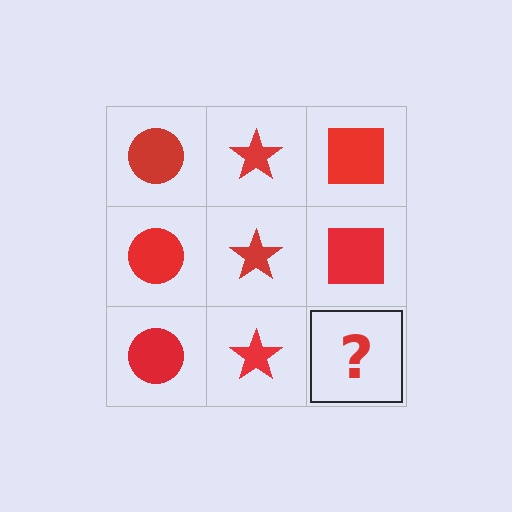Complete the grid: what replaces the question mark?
The question mark should be replaced with a red square.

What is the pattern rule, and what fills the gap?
The rule is that each column has a consistent shape. The gap should be filled with a red square.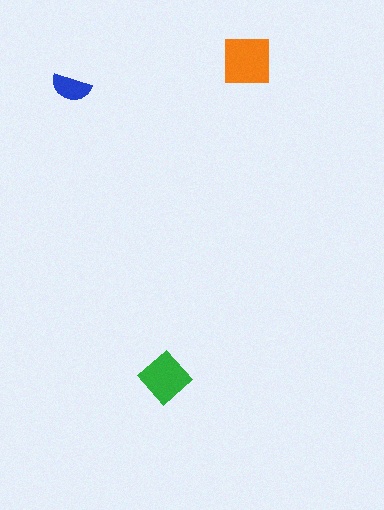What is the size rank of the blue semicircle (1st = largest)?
3rd.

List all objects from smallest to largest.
The blue semicircle, the green diamond, the orange square.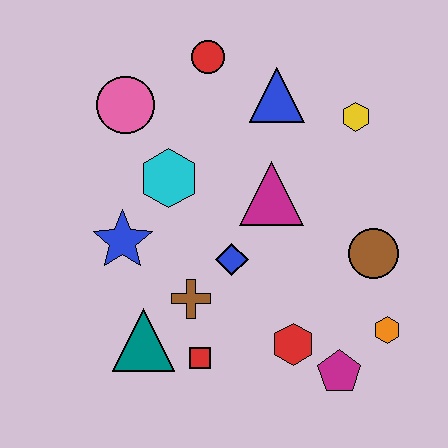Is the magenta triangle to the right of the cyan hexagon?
Yes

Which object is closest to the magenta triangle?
The blue diamond is closest to the magenta triangle.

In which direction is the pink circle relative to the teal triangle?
The pink circle is above the teal triangle.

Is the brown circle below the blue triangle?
Yes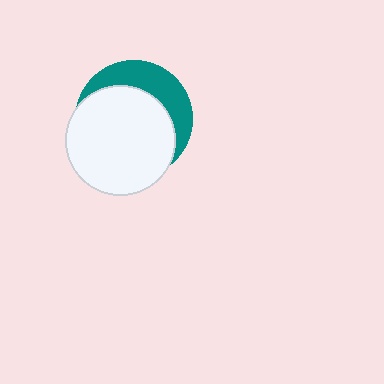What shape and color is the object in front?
The object in front is a white circle.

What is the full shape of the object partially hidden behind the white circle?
The partially hidden object is a teal circle.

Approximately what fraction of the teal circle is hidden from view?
Roughly 67% of the teal circle is hidden behind the white circle.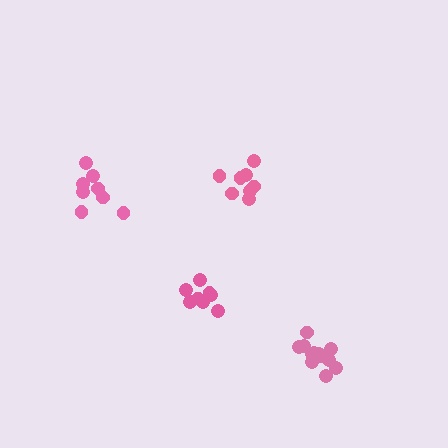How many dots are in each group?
Group 1: 12 dots, Group 2: 8 dots, Group 3: 8 dots, Group 4: 8 dots (36 total).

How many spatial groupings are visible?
There are 4 spatial groupings.